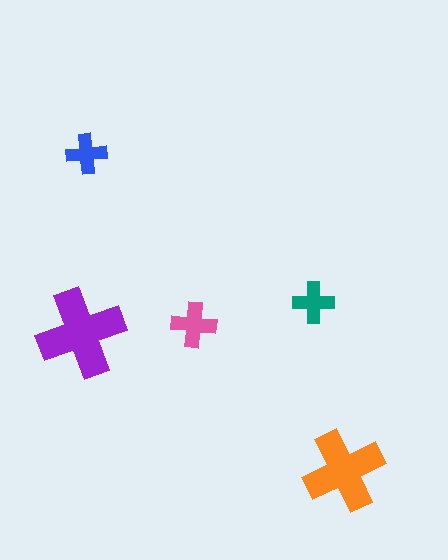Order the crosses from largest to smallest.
the purple one, the orange one, the pink one, the teal one, the blue one.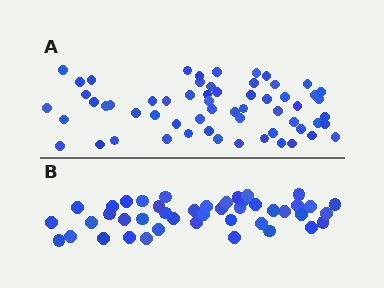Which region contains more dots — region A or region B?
Region A (the top region) has more dots.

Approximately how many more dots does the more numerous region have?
Region A has approximately 15 more dots than region B.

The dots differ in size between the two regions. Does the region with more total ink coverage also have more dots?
No. Region B has more total ink coverage because its dots are larger, but region A actually contains more individual dots. Total area can be misleading — the number of items is what matters here.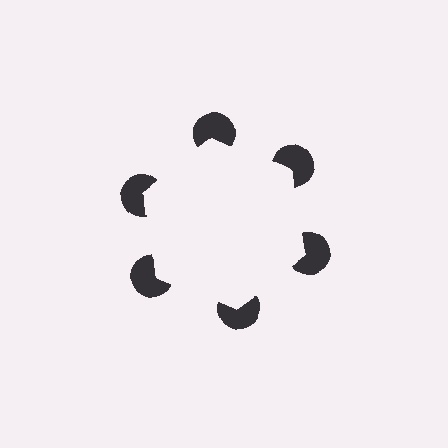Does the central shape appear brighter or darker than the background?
It typically appears slightly brighter than the background, even though no actual brightness change is drawn.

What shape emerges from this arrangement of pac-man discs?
An illusory hexagon — its edges are inferred from the aligned wedge cuts in the pac-man discs, not physically drawn.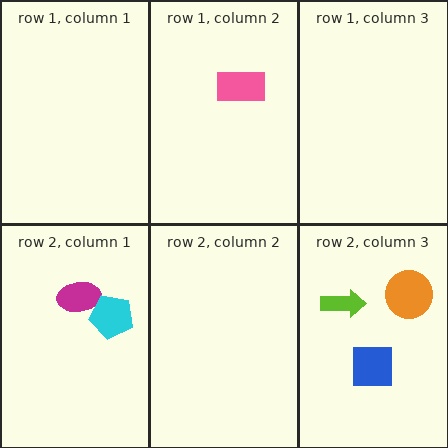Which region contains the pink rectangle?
The row 1, column 2 region.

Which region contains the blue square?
The row 2, column 3 region.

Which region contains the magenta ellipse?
The row 2, column 1 region.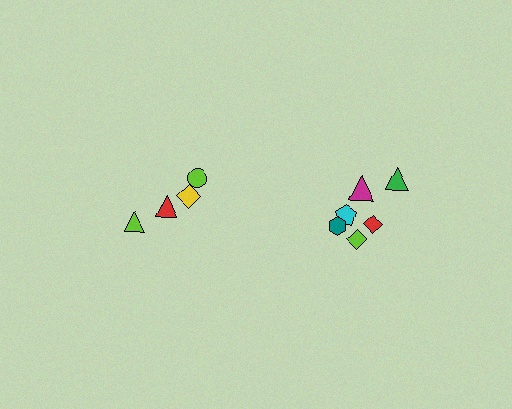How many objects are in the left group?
There are 4 objects.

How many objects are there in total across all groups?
There are 10 objects.